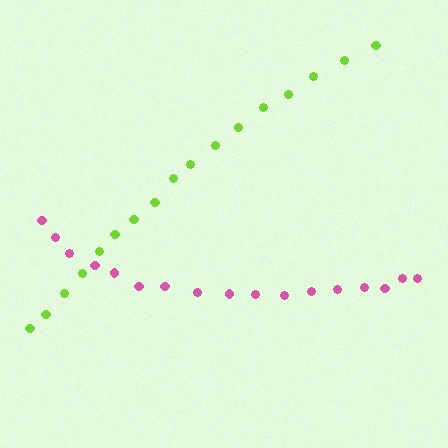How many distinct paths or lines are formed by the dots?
There are 2 distinct paths.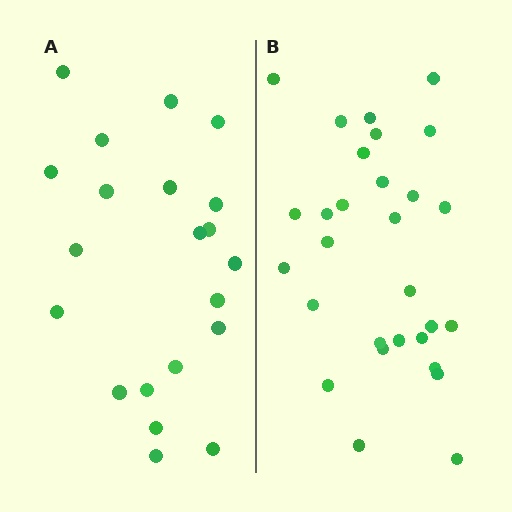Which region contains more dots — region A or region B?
Region B (the right region) has more dots.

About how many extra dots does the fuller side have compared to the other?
Region B has roughly 8 or so more dots than region A.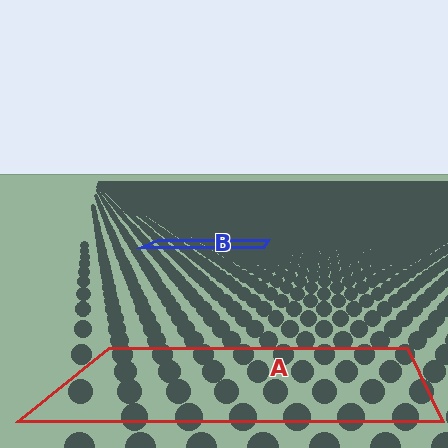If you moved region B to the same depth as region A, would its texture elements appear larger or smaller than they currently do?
They would appear larger. At a closer depth, the same texture elements are projected at a bigger on-screen size.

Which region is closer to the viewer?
Region A is closer. The texture elements there are larger and more spread out.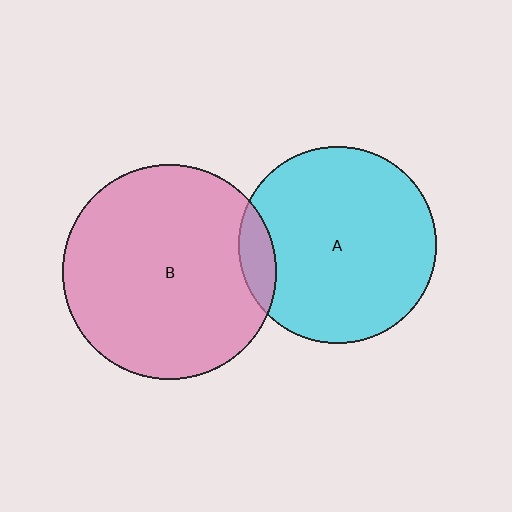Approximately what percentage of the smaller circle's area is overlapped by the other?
Approximately 10%.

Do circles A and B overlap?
Yes.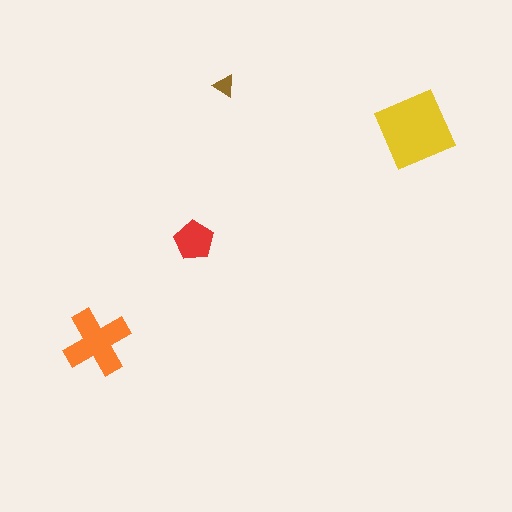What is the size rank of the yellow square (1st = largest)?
1st.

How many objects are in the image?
There are 4 objects in the image.